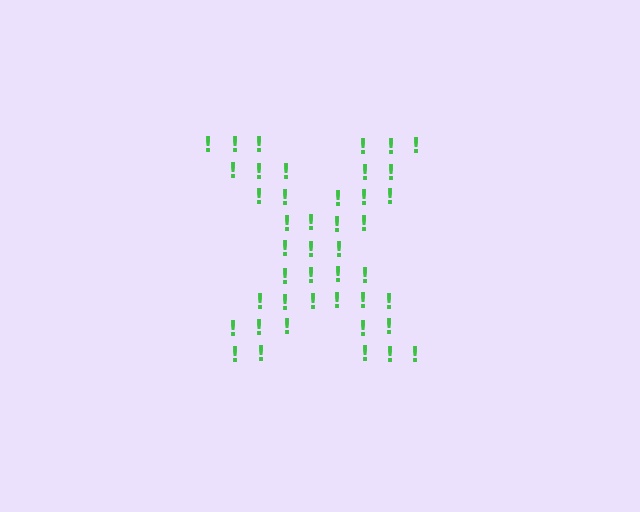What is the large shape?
The large shape is the letter X.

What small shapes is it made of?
It is made of small exclamation marks.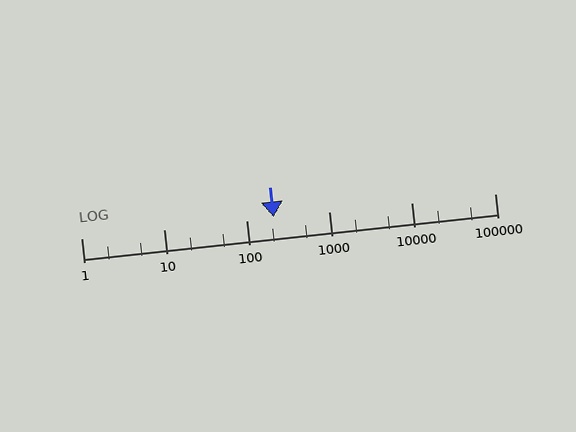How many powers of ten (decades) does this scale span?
The scale spans 5 decades, from 1 to 100000.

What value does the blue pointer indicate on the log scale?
The pointer indicates approximately 210.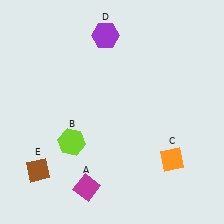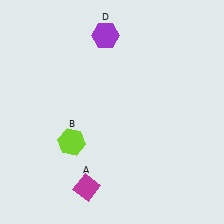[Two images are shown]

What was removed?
The orange diamond (C), the brown diamond (E) were removed in Image 2.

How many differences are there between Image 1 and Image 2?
There are 2 differences between the two images.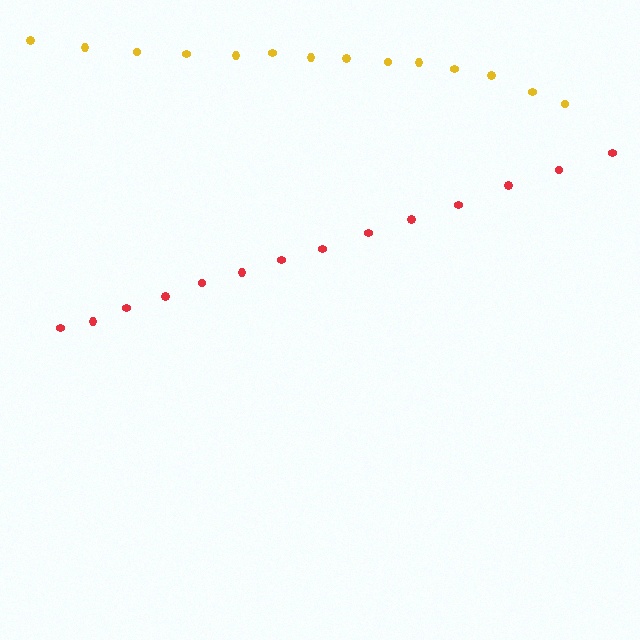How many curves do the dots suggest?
There are 2 distinct paths.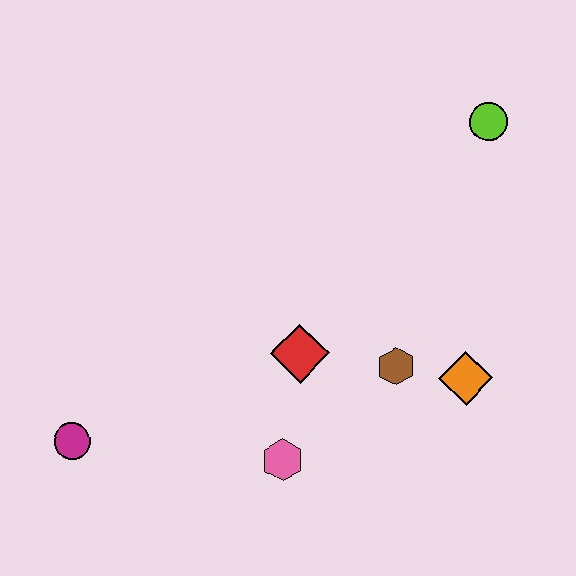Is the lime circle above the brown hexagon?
Yes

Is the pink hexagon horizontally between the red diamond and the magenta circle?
Yes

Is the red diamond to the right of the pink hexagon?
Yes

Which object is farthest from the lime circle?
The magenta circle is farthest from the lime circle.